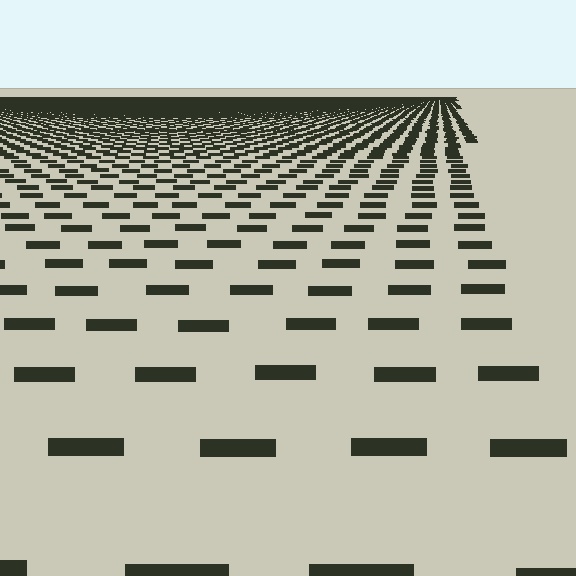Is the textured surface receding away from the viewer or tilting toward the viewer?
The surface is receding away from the viewer. Texture elements get smaller and denser toward the top.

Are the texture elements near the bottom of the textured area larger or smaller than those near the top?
Larger. Near the bottom, elements are closer to the viewer and appear at a bigger on-screen size.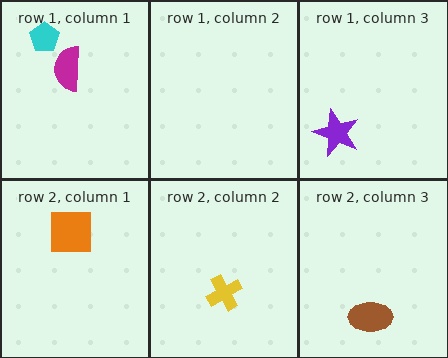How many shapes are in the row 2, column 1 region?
1.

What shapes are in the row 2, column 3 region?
The brown ellipse.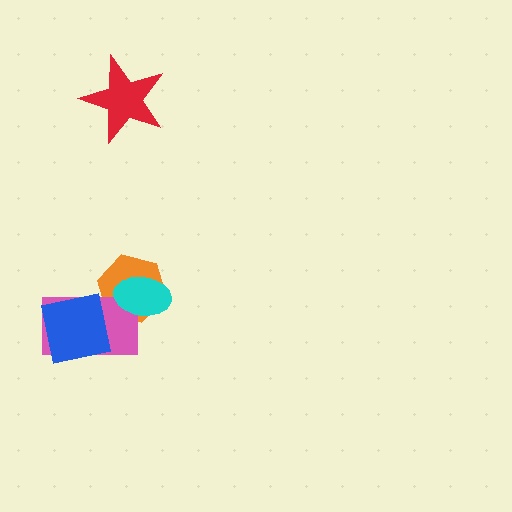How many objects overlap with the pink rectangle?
3 objects overlap with the pink rectangle.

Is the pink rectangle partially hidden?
Yes, it is partially covered by another shape.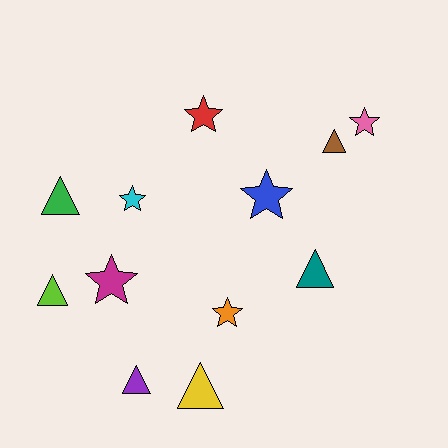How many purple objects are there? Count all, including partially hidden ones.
There is 1 purple object.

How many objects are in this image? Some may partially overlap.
There are 12 objects.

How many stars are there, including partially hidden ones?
There are 6 stars.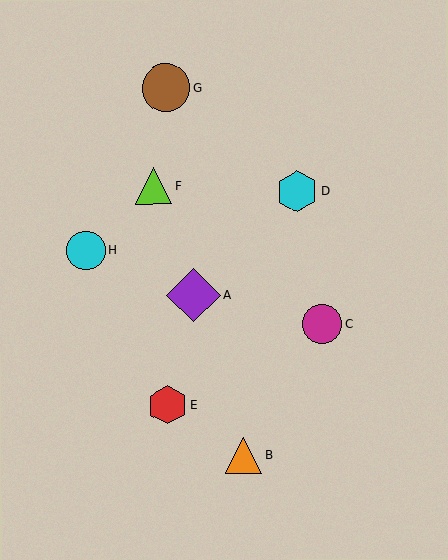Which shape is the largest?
The purple diamond (labeled A) is the largest.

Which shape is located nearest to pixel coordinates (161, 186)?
The lime triangle (labeled F) at (154, 186) is nearest to that location.